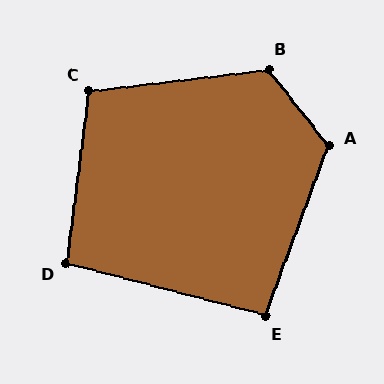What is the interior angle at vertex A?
Approximately 121 degrees (obtuse).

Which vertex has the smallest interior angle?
E, at approximately 95 degrees.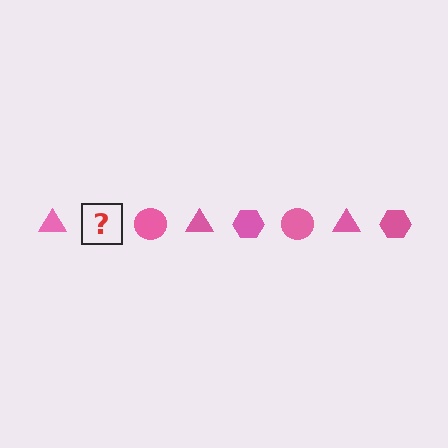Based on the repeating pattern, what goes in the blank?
The blank should be a pink hexagon.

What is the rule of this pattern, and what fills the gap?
The rule is that the pattern cycles through triangle, hexagon, circle shapes in pink. The gap should be filled with a pink hexagon.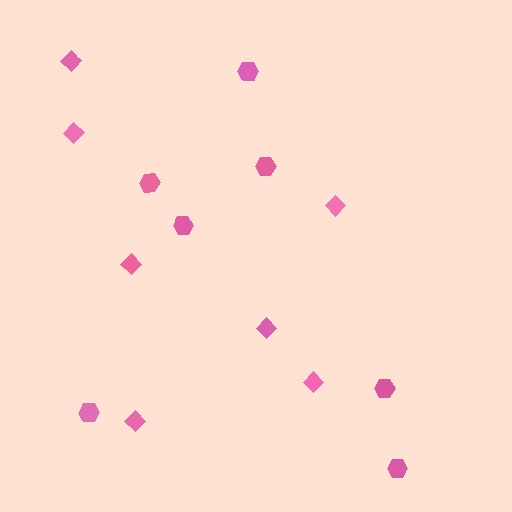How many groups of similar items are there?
There are 2 groups: one group of hexagons (7) and one group of diamonds (7).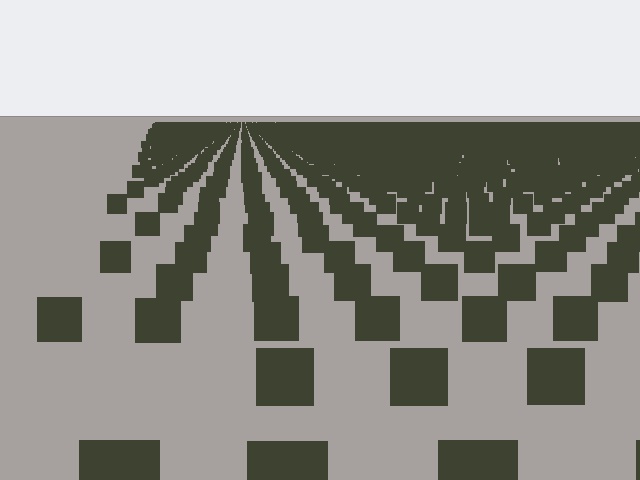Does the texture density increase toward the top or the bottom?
Density increases toward the top.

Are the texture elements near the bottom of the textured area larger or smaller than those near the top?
Larger. Near the bottom, elements are closer to the viewer and appear at a bigger on-screen size.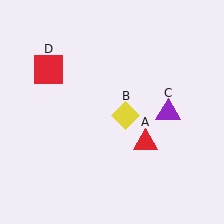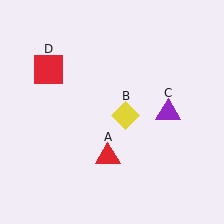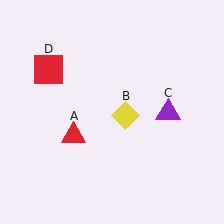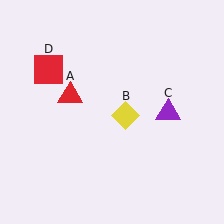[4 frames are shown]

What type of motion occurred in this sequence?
The red triangle (object A) rotated clockwise around the center of the scene.